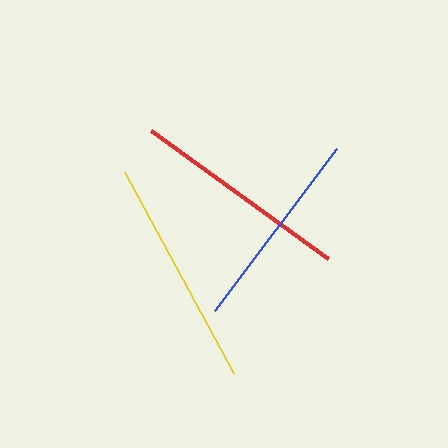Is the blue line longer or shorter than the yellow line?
The yellow line is longer than the blue line.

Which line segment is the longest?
The yellow line is the longest at approximately 228 pixels.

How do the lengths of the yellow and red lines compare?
The yellow and red lines are approximately the same length.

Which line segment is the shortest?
The blue line is the shortest at approximately 203 pixels.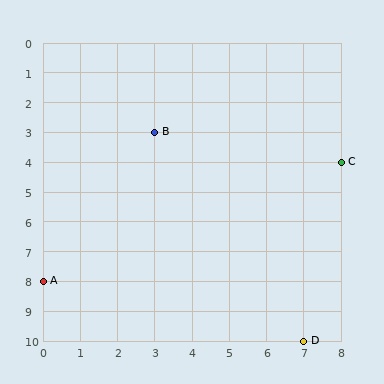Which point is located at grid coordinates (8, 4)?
Point C is at (8, 4).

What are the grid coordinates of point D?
Point D is at grid coordinates (7, 10).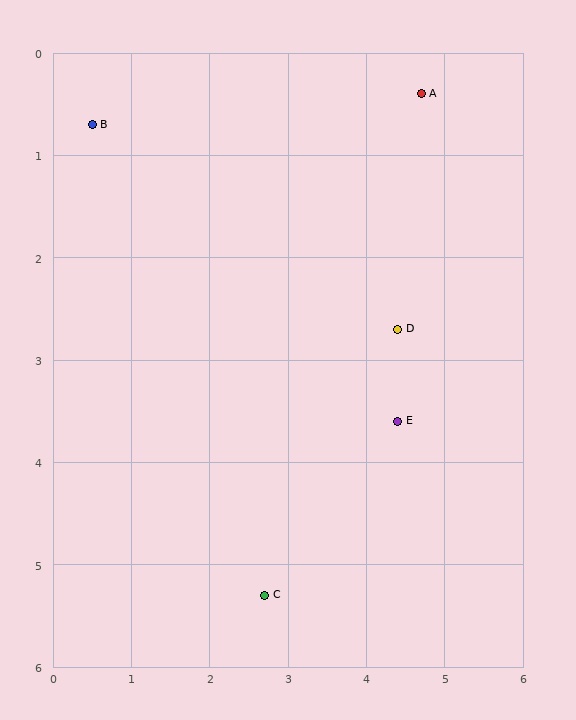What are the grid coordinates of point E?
Point E is at approximately (4.4, 3.6).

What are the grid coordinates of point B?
Point B is at approximately (0.5, 0.7).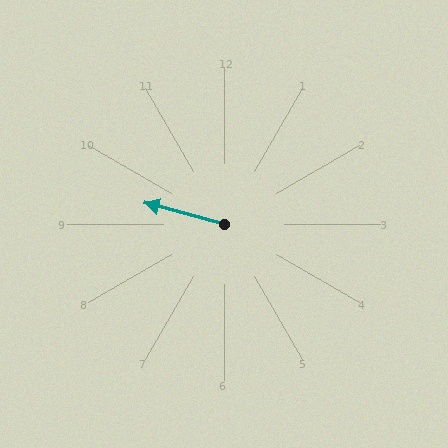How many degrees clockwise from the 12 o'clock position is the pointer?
Approximately 285 degrees.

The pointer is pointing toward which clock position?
Roughly 10 o'clock.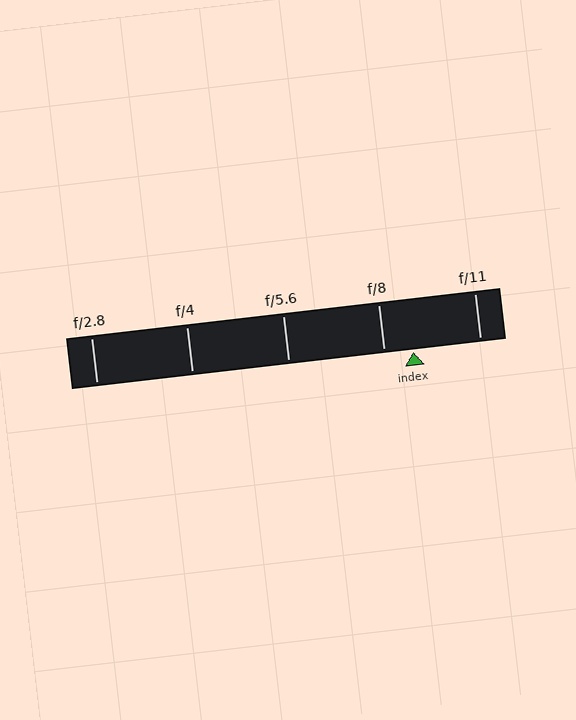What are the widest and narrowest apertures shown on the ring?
The widest aperture shown is f/2.8 and the narrowest is f/11.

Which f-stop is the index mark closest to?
The index mark is closest to f/8.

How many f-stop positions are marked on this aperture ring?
There are 5 f-stop positions marked.